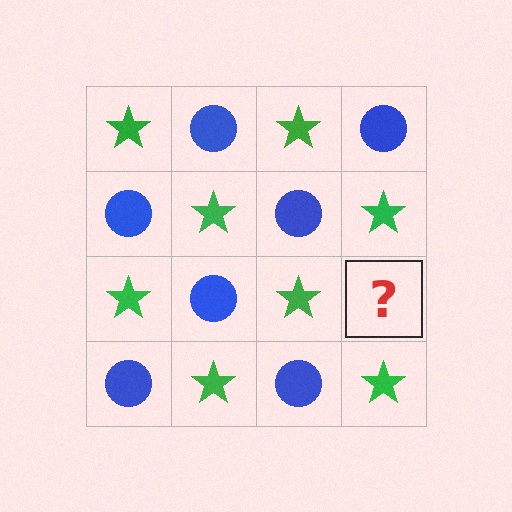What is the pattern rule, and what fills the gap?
The rule is that it alternates green star and blue circle in a checkerboard pattern. The gap should be filled with a blue circle.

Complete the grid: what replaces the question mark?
The question mark should be replaced with a blue circle.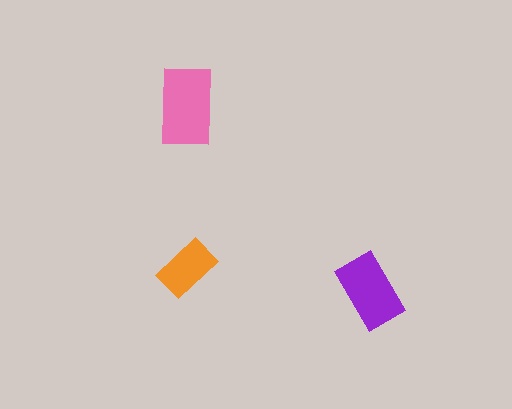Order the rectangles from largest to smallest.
the pink one, the purple one, the orange one.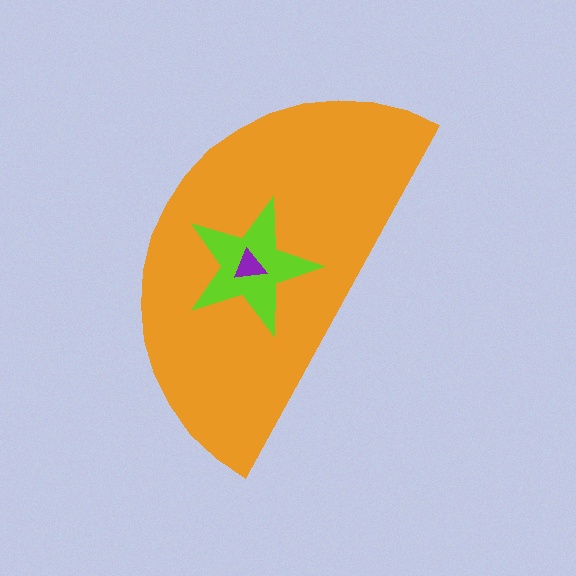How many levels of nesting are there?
3.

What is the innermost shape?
The purple triangle.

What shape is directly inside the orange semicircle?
The lime star.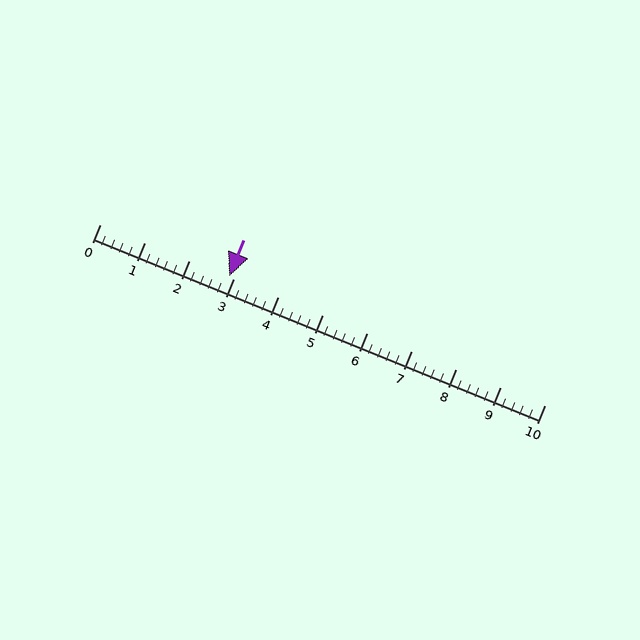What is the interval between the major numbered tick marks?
The major tick marks are spaced 1 units apart.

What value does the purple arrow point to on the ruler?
The purple arrow points to approximately 2.9.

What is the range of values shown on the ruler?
The ruler shows values from 0 to 10.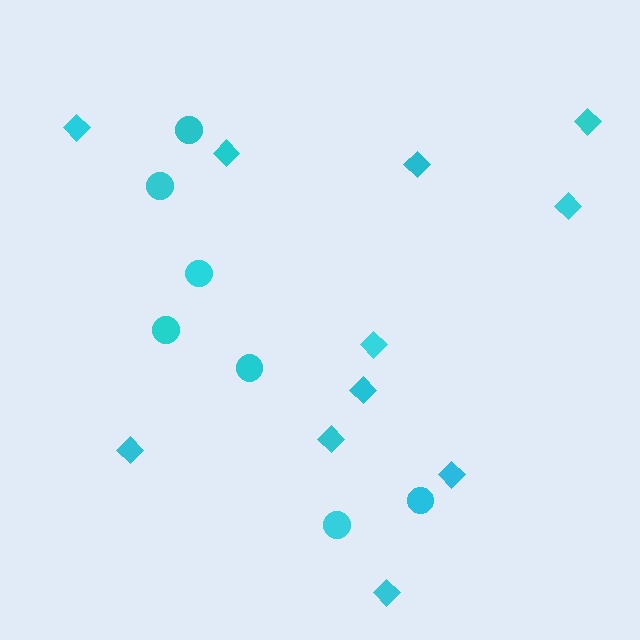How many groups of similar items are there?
There are 2 groups: one group of diamonds (11) and one group of circles (7).